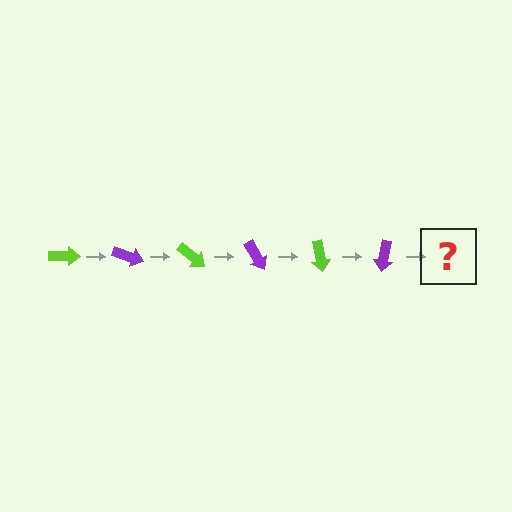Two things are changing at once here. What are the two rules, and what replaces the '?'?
The two rules are that it rotates 20 degrees each step and the color cycles through lime and purple. The '?' should be a lime arrow, rotated 120 degrees from the start.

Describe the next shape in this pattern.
It should be a lime arrow, rotated 120 degrees from the start.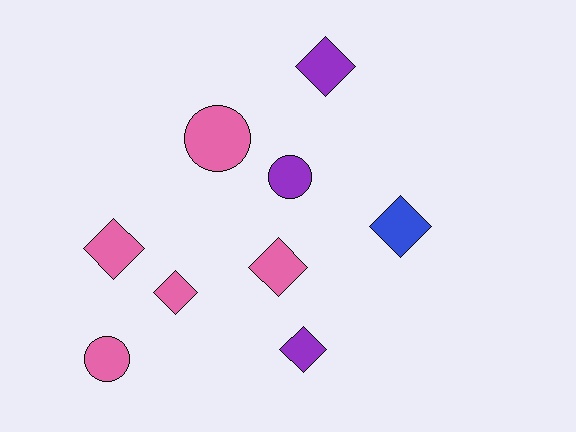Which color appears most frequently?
Pink, with 5 objects.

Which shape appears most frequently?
Diamond, with 6 objects.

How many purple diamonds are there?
There are 2 purple diamonds.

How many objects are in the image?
There are 9 objects.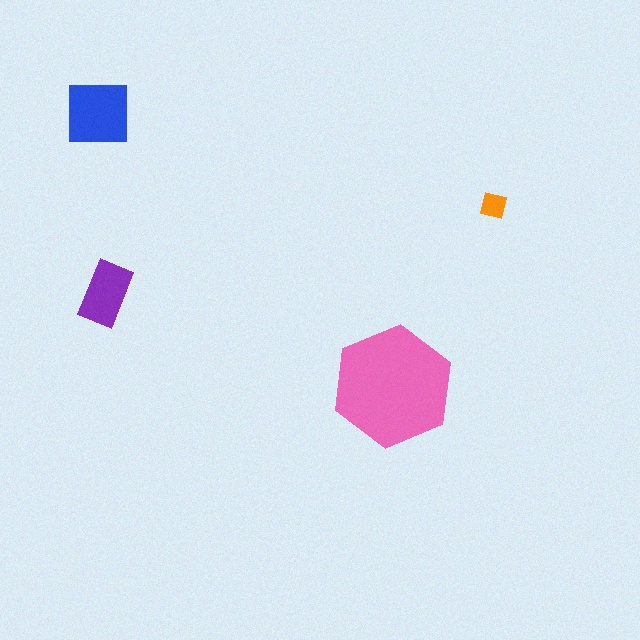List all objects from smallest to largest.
The orange square, the purple rectangle, the blue square, the pink hexagon.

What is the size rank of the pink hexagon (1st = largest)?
1st.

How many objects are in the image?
There are 4 objects in the image.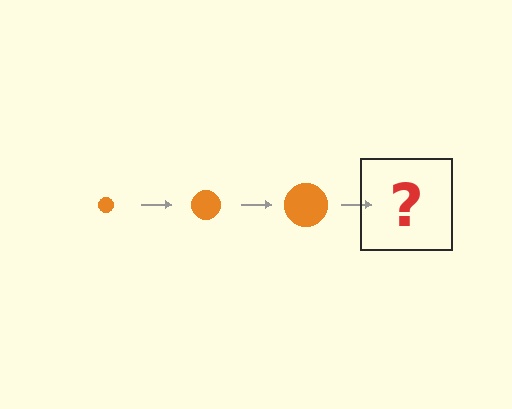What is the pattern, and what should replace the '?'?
The pattern is that the circle gets progressively larger each step. The '?' should be an orange circle, larger than the previous one.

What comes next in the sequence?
The next element should be an orange circle, larger than the previous one.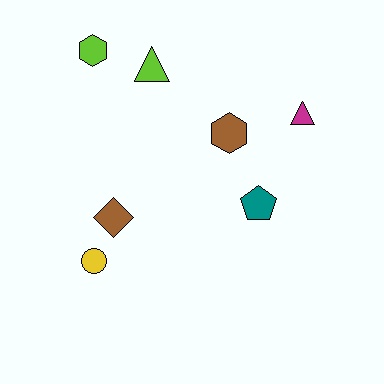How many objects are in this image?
There are 7 objects.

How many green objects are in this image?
There are no green objects.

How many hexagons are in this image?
There are 2 hexagons.